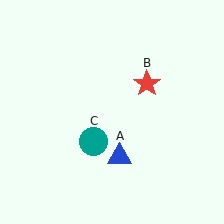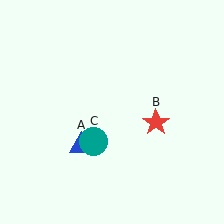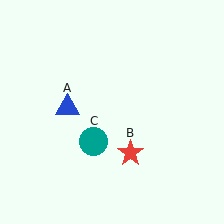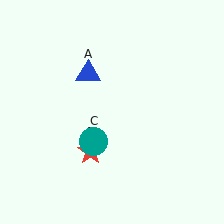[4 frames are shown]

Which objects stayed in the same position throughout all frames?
Teal circle (object C) remained stationary.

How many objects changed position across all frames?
2 objects changed position: blue triangle (object A), red star (object B).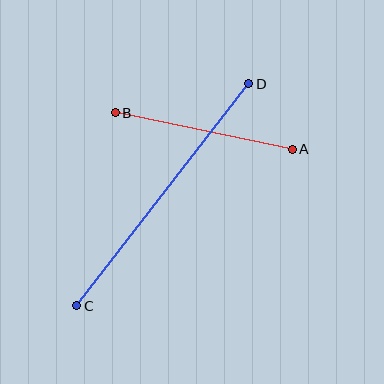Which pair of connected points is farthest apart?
Points C and D are farthest apart.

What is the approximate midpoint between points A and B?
The midpoint is at approximately (204, 131) pixels.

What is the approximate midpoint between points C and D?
The midpoint is at approximately (163, 195) pixels.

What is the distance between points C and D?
The distance is approximately 281 pixels.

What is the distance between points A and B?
The distance is approximately 181 pixels.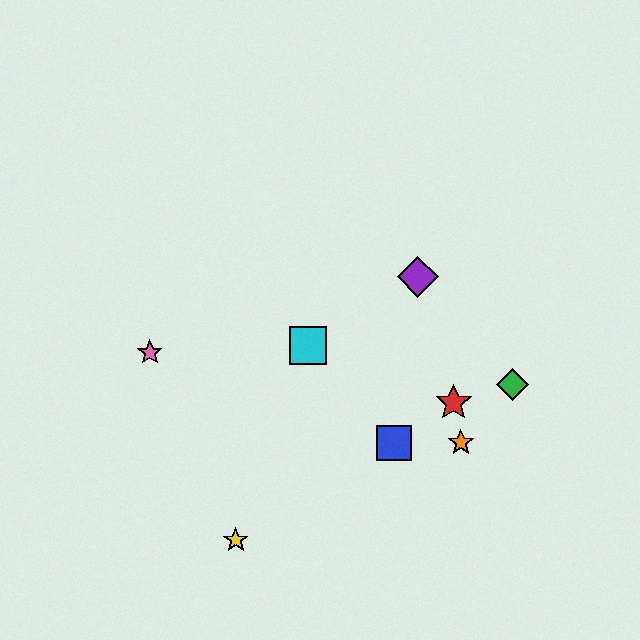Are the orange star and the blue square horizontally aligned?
Yes, both are at y≈443.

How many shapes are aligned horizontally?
2 shapes (the blue square, the orange star) are aligned horizontally.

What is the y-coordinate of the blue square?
The blue square is at y≈443.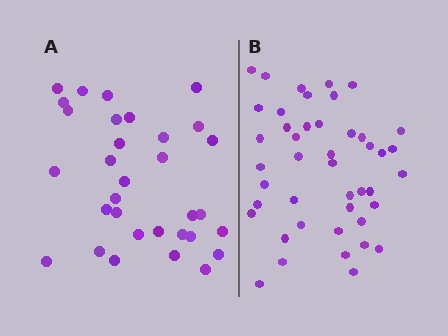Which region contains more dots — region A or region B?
Region B (the right region) has more dots.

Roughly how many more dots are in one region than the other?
Region B has roughly 12 or so more dots than region A.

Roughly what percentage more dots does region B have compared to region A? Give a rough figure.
About 40% more.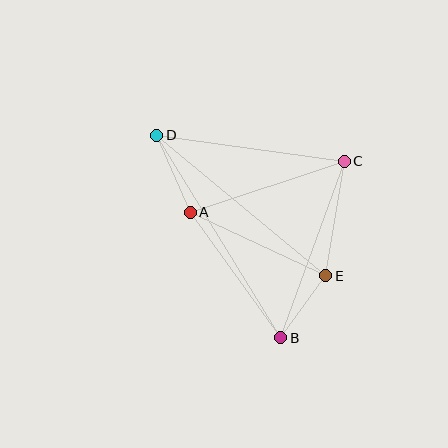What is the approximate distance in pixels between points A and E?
The distance between A and E is approximately 149 pixels.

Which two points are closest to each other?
Points B and E are closest to each other.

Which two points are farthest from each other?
Points B and D are farthest from each other.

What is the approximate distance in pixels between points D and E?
The distance between D and E is approximately 220 pixels.